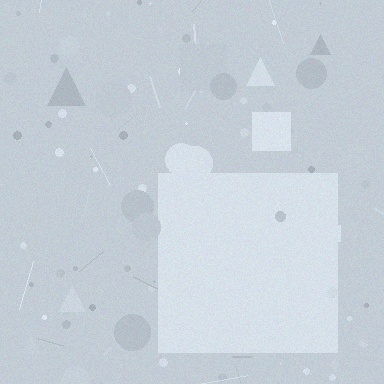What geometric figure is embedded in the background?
A square is embedded in the background.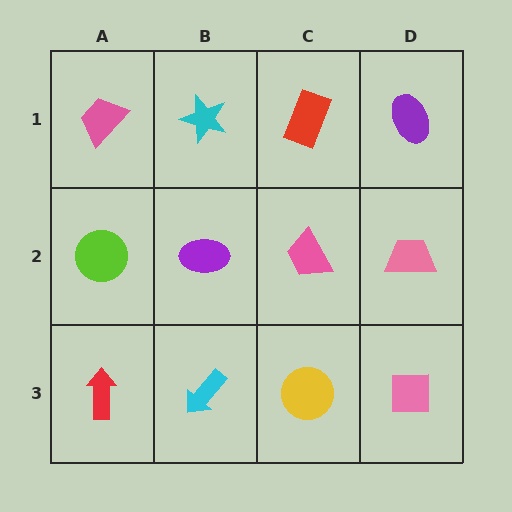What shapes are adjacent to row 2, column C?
A red rectangle (row 1, column C), a yellow circle (row 3, column C), a purple ellipse (row 2, column B), a pink trapezoid (row 2, column D).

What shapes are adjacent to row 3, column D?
A pink trapezoid (row 2, column D), a yellow circle (row 3, column C).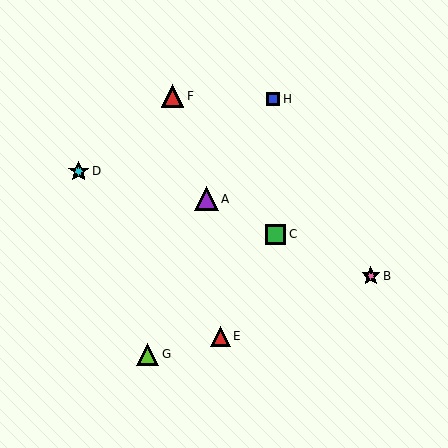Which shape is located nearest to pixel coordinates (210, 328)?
The red triangle (labeled E) at (220, 336) is nearest to that location.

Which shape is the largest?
The purple triangle (labeled A) is the largest.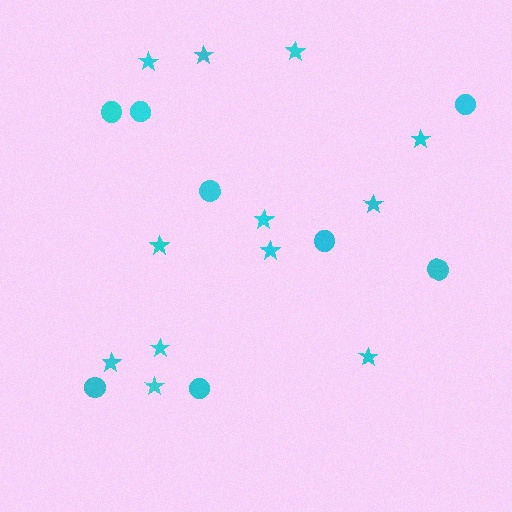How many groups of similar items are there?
There are 2 groups: one group of stars (12) and one group of circles (8).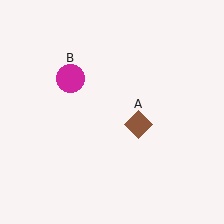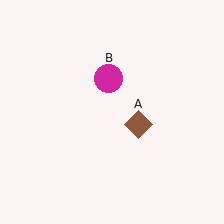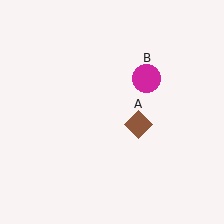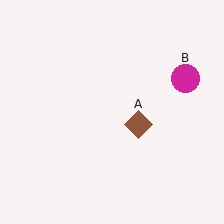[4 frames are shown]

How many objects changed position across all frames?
1 object changed position: magenta circle (object B).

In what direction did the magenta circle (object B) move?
The magenta circle (object B) moved right.